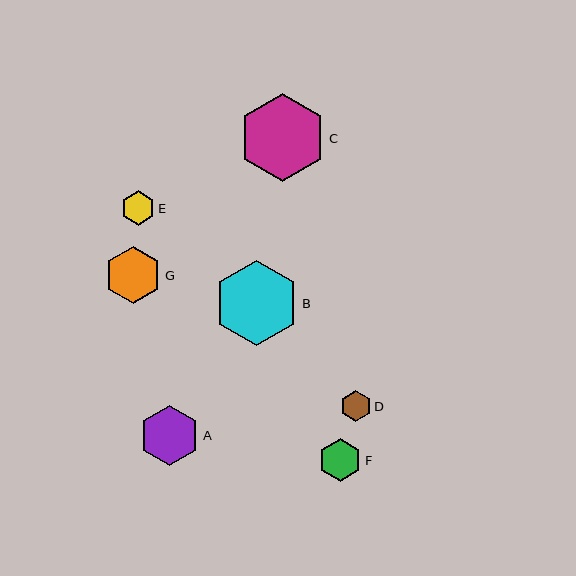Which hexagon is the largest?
Hexagon C is the largest with a size of approximately 87 pixels.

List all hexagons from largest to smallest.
From largest to smallest: C, B, A, G, F, E, D.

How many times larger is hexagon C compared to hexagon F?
Hexagon C is approximately 2.0 times the size of hexagon F.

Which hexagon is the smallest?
Hexagon D is the smallest with a size of approximately 31 pixels.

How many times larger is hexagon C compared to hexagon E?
Hexagon C is approximately 2.6 times the size of hexagon E.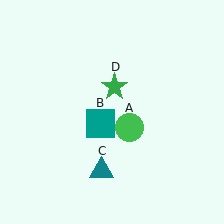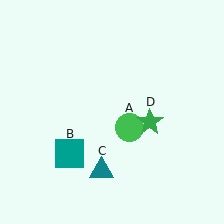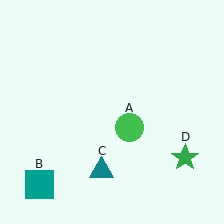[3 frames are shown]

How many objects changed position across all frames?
2 objects changed position: teal square (object B), green star (object D).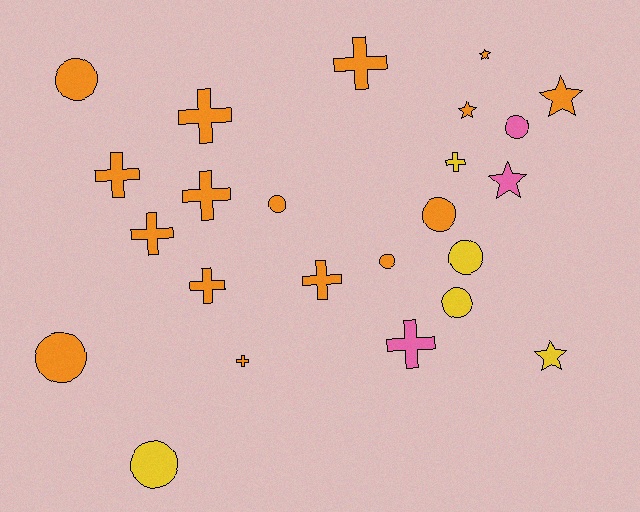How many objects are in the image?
There are 24 objects.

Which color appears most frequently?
Orange, with 16 objects.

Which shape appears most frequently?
Cross, with 10 objects.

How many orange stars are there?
There are 3 orange stars.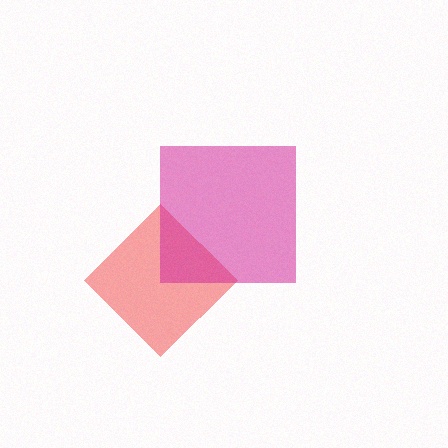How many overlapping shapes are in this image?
There are 2 overlapping shapes in the image.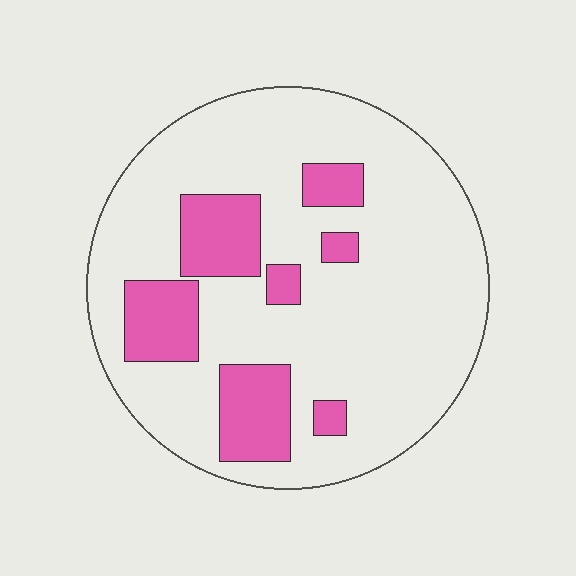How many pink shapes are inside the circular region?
7.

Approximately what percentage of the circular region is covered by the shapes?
Approximately 20%.